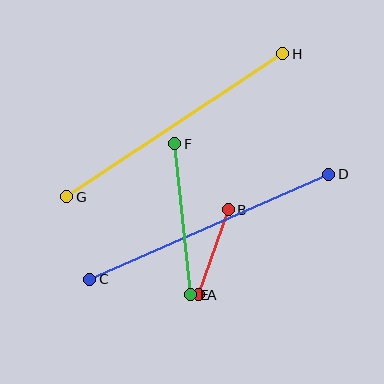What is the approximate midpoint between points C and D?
The midpoint is at approximately (209, 227) pixels.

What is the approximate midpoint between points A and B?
The midpoint is at approximately (213, 252) pixels.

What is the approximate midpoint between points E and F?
The midpoint is at approximately (183, 219) pixels.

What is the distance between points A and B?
The distance is approximately 90 pixels.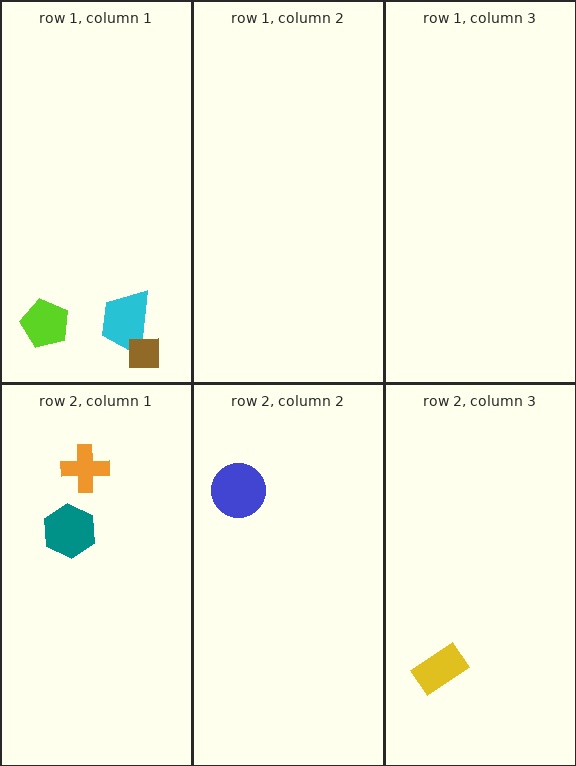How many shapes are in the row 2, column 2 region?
1.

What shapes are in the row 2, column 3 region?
The yellow rectangle.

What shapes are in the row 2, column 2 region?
The blue circle.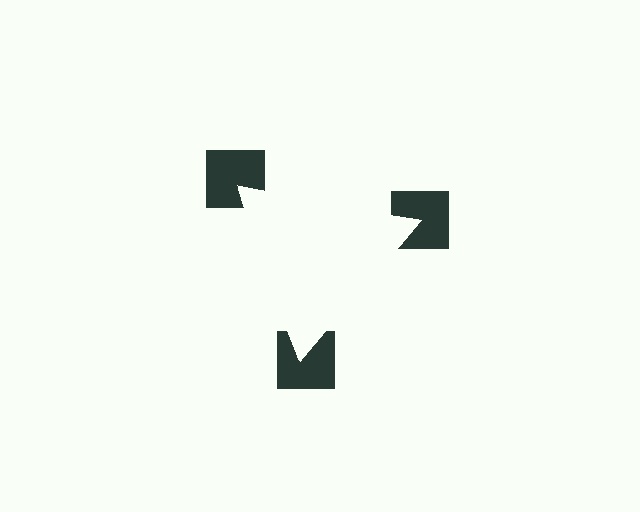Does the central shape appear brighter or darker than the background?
It typically appears slightly brighter than the background, even though no actual brightness change is drawn.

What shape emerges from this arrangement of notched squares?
An illusory triangle — its edges are inferred from the aligned wedge cuts in the notched squares, not physically drawn.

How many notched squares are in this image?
There are 3 — one at each vertex of the illusory triangle.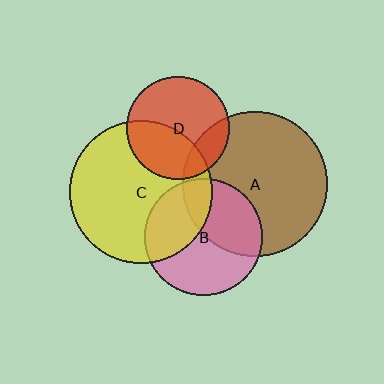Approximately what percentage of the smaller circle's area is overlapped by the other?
Approximately 10%.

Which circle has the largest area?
Circle A (brown).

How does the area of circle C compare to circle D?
Approximately 1.9 times.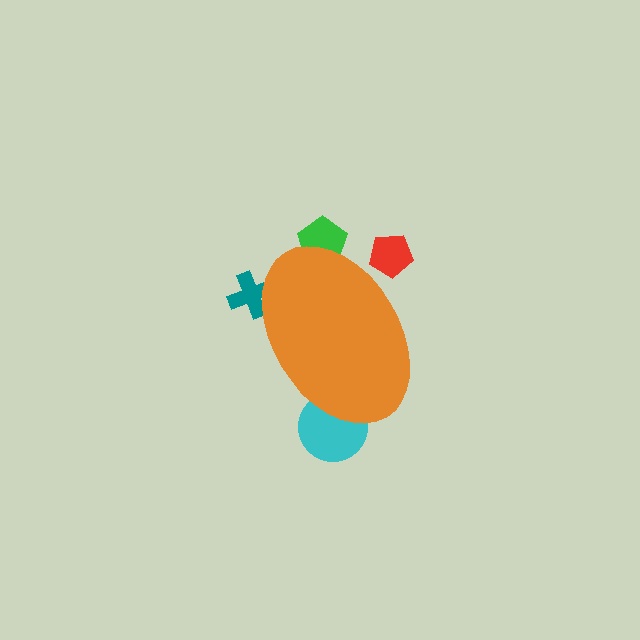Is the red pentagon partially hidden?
Yes, the red pentagon is partially hidden behind the orange ellipse.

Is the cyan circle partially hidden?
Yes, the cyan circle is partially hidden behind the orange ellipse.